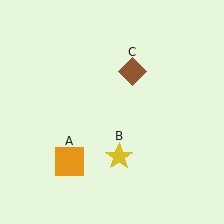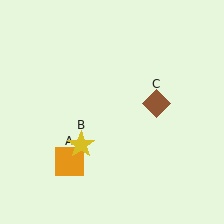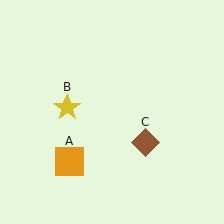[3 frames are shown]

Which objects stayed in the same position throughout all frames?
Orange square (object A) remained stationary.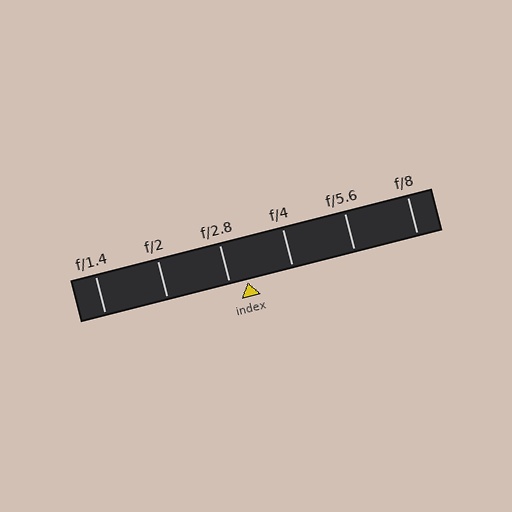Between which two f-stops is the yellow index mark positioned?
The index mark is between f/2.8 and f/4.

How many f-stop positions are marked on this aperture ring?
There are 6 f-stop positions marked.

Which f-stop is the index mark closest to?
The index mark is closest to f/2.8.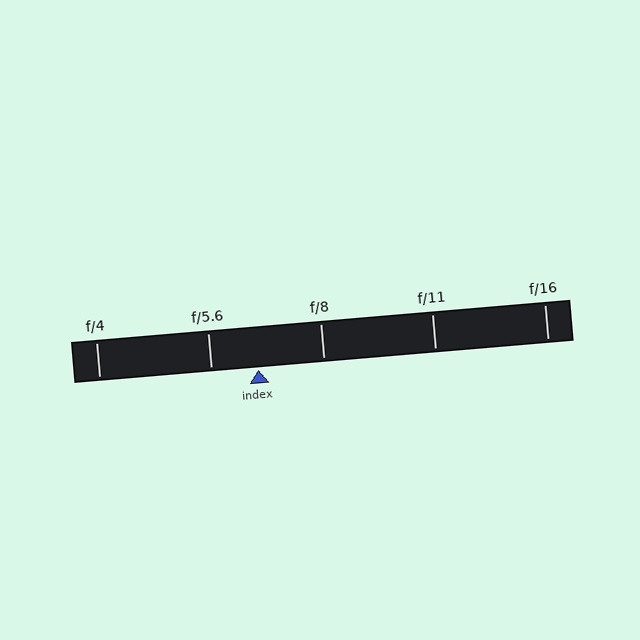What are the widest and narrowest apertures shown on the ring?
The widest aperture shown is f/4 and the narrowest is f/16.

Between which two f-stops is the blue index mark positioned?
The index mark is between f/5.6 and f/8.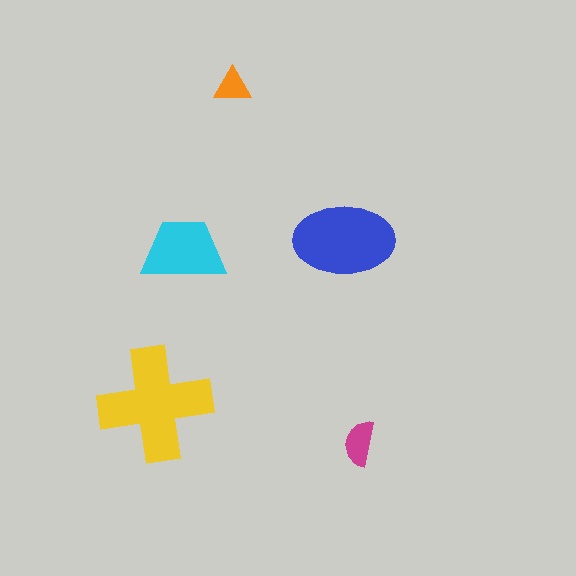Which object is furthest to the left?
The yellow cross is leftmost.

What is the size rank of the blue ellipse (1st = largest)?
2nd.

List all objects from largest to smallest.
The yellow cross, the blue ellipse, the cyan trapezoid, the magenta semicircle, the orange triangle.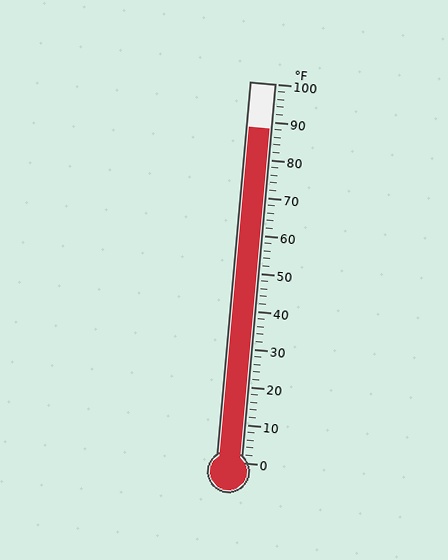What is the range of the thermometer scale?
The thermometer scale ranges from 0°F to 100°F.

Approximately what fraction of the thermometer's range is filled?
The thermometer is filled to approximately 90% of its range.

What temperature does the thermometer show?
The thermometer shows approximately 88°F.